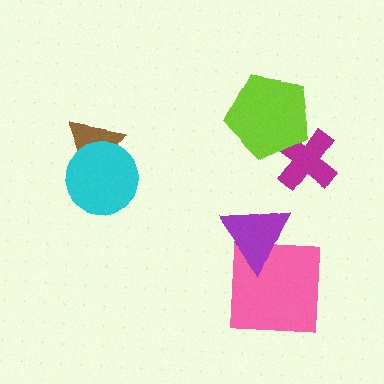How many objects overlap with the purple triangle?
1 object overlaps with the purple triangle.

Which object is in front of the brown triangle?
The cyan circle is in front of the brown triangle.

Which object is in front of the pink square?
The purple triangle is in front of the pink square.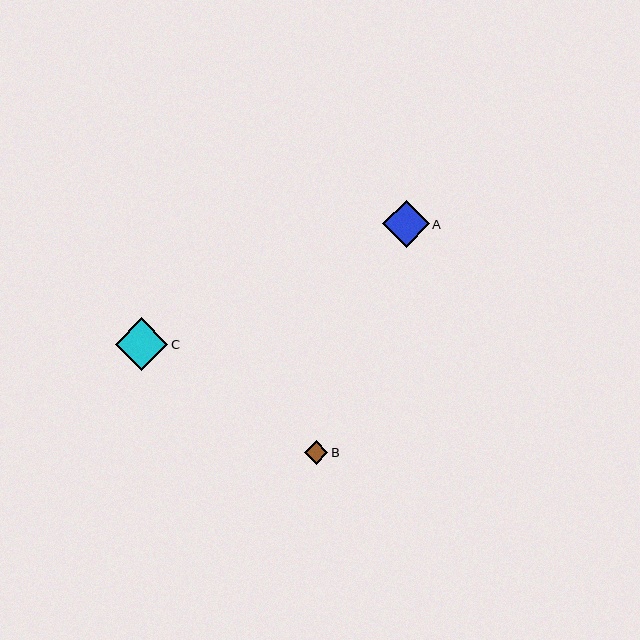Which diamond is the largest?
Diamond C is the largest with a size of approximately 53 pixels.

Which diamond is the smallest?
Diamond B is the smallest with a size of approximately 23 pixels.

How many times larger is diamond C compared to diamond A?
Diamond C is approximately 1.1 times the size of diamond A.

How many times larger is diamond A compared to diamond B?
Diamond A is approximately 2.0 times the size of diamond B.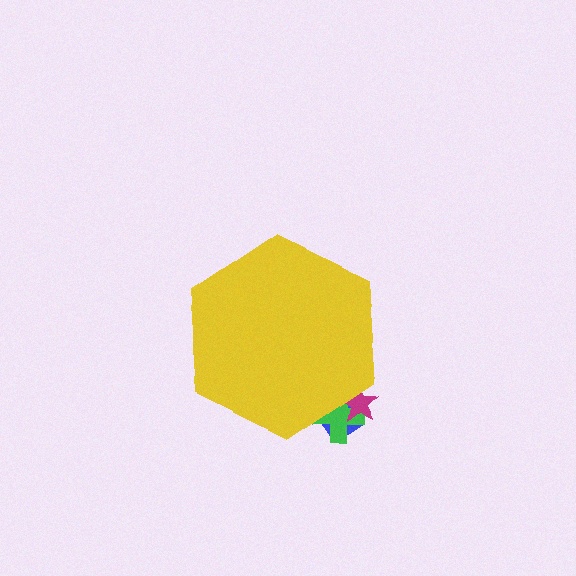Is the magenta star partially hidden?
Yes, the magenta star is partially hidden behind the yellow hexagon.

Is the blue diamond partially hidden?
Yes, the blue diamond is partially hidden behind the yellow hexagon.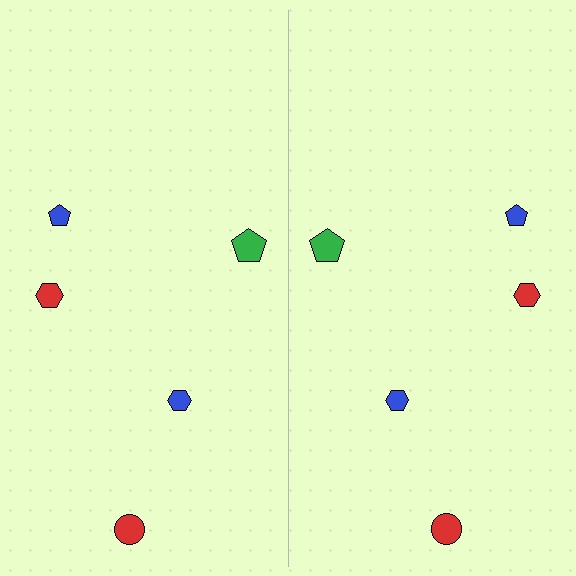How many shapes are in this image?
There are 10 shapes in this image.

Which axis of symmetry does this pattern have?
The pattern has a vertical axis of symmetry running through the center of the image.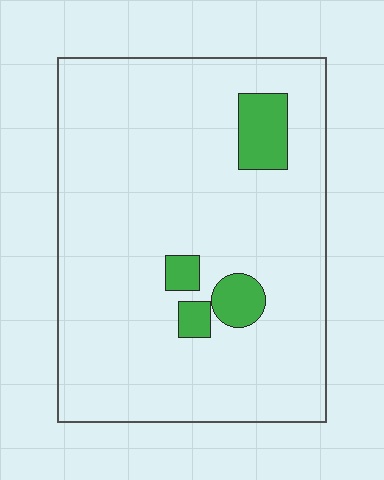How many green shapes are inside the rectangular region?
4.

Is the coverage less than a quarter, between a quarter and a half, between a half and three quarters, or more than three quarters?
Less than a quarter.